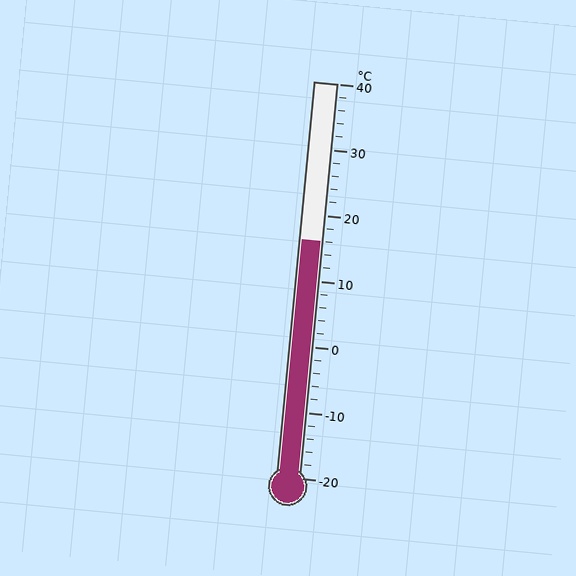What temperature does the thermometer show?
The thermometer shows approximately 16°C.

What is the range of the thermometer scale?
The thermometer scale ranges from -20°C to 40°C.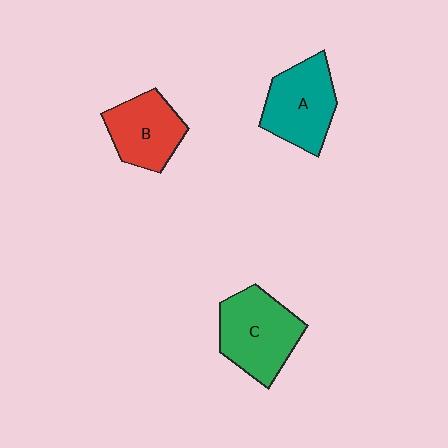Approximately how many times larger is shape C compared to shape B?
Approximately 1.3 times.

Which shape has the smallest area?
Shape B (red).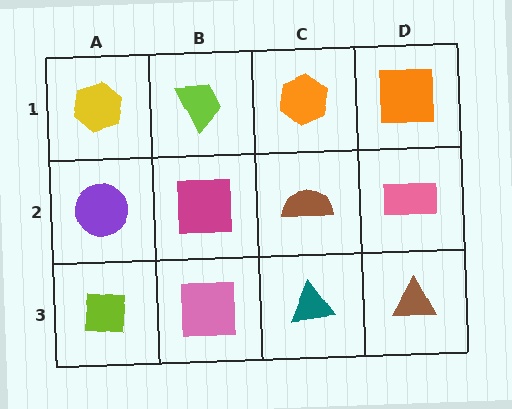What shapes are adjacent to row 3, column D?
A pink rectangle (row 2, column D), a teal triangle (row 3, column C).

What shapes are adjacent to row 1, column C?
A brown semicircle (row 2, column C), a lime trapezoid (row 1, column B), an orange square (row 1, column D).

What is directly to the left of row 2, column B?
A purple circle.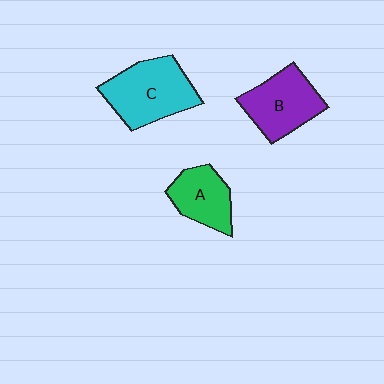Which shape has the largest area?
Shape C (cyan).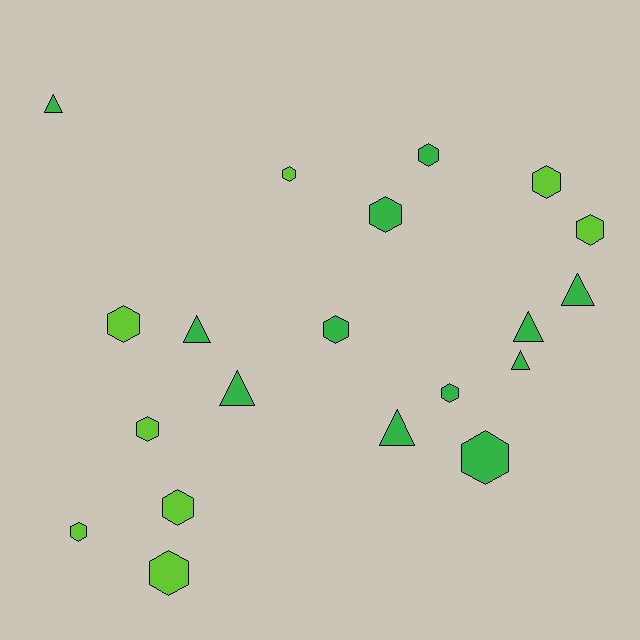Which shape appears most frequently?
Hexagon, with 13 objects.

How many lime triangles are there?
There are no lime triangles.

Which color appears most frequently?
Green, with 12 objects.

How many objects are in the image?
There are 20 objects.